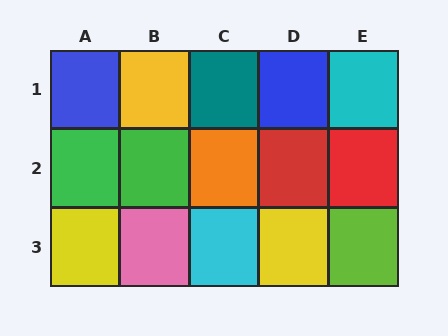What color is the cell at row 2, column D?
Red.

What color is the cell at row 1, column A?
Blue.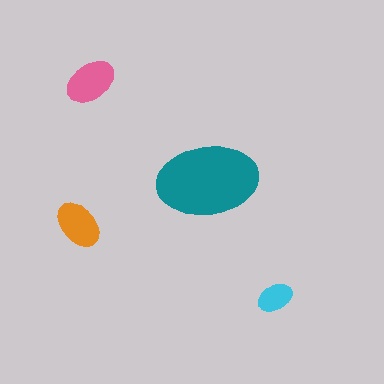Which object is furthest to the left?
The orange ellipse is leftmost.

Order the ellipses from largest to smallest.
the teal one, the pink one, the orange one, the cyan one.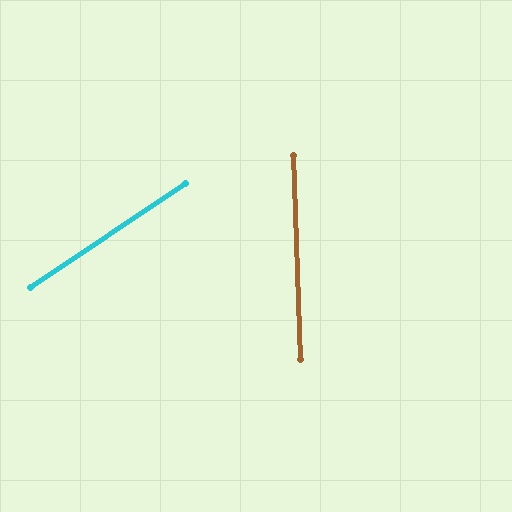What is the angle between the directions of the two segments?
Approximately 58 degrees.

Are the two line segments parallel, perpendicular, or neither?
Neither parallel nor perpendicular — they differ by about 58°.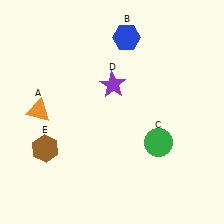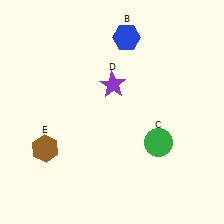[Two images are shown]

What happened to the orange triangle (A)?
The orange triangle (A) was removed in Image 2. It was in the top-left area of Image 1.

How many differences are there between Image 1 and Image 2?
There is 1 difference between the two images.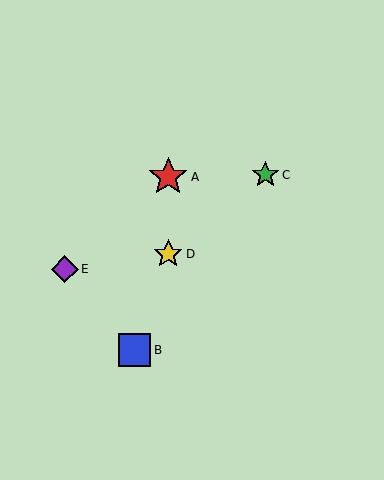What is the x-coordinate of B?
Object B is at x≈135.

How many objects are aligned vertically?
2 objects (A, D) are aligned vertically.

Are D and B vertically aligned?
No, D is at x≈168 and B is at x≈135.